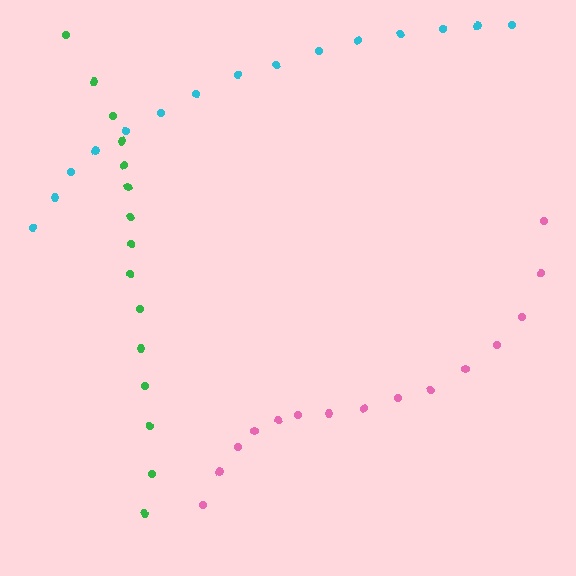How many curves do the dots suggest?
There are 3 distinct paths.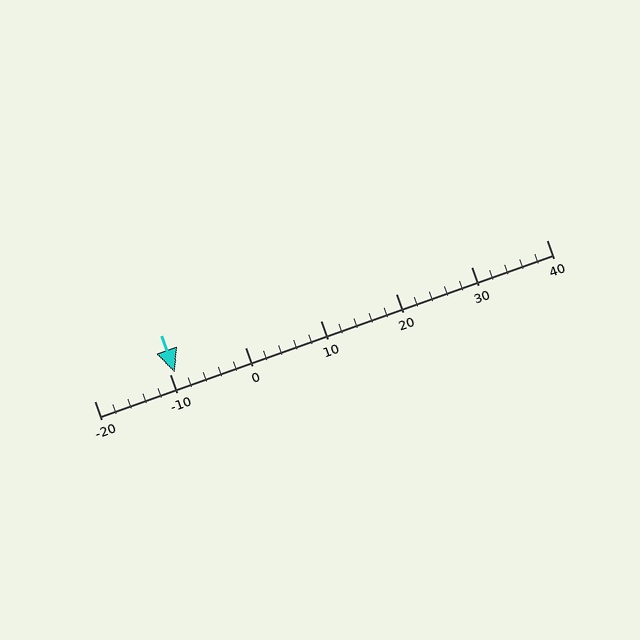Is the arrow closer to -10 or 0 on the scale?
The arrow is closer to -10.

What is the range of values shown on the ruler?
The ruler shows values from -20 to 40.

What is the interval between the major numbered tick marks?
The major tick marks are spaced 10 units apart.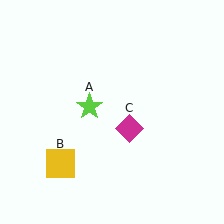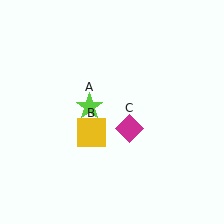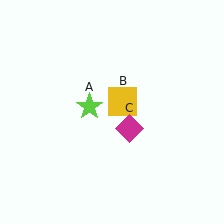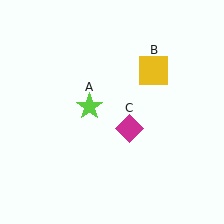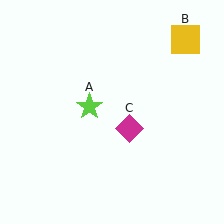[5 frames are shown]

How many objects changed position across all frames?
1 object changed position: yellow square (object B).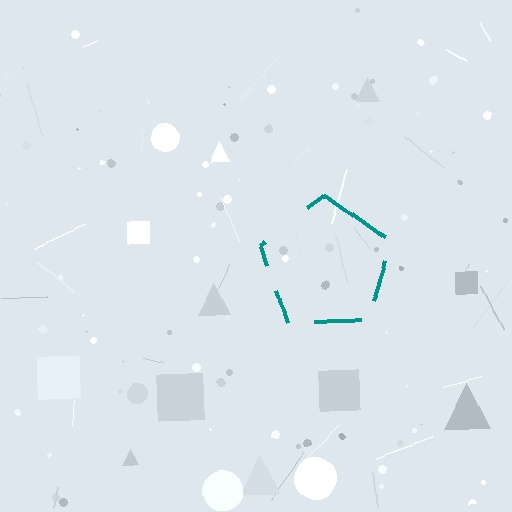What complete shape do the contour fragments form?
The contour fragments form a pentagon.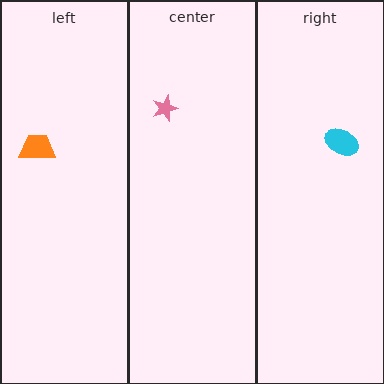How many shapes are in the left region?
1.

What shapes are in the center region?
The pink star.